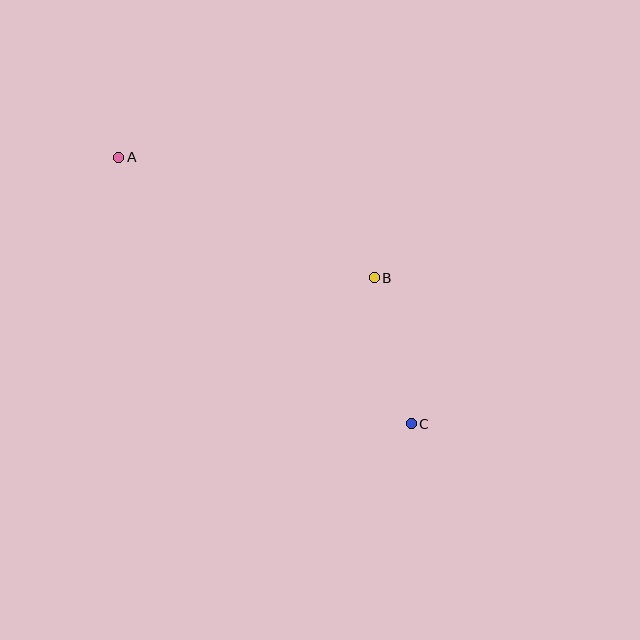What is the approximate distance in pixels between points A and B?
The distance between A and B is approximately 282 pixels.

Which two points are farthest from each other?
Points A and C are farthest from each other.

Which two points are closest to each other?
Points B and C are closest to each other.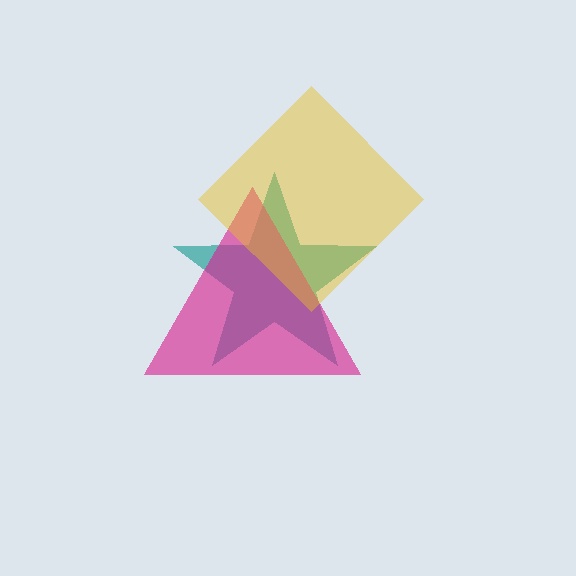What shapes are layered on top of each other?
The layered shapes are: a teal star, a magenta triangle, a yellow diamond.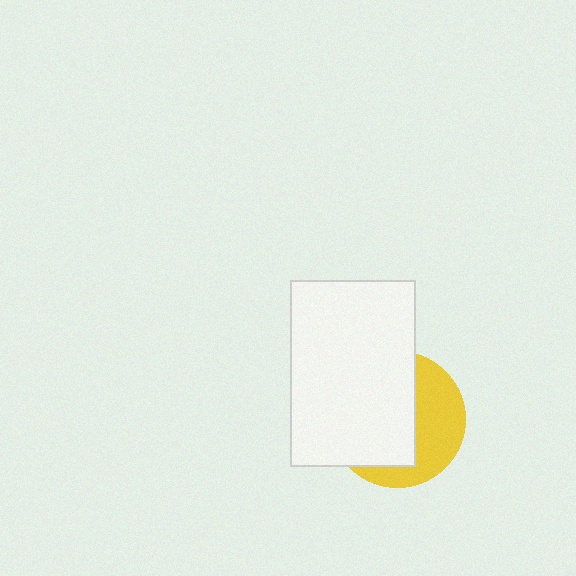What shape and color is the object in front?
The object in front is a white rectangle.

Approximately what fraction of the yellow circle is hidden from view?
Roughly 59% of the yellow circle is hidden behind the white rectangle.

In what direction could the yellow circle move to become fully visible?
The yellow circle could move right. That would shift it out from behind the white rectangle entirely.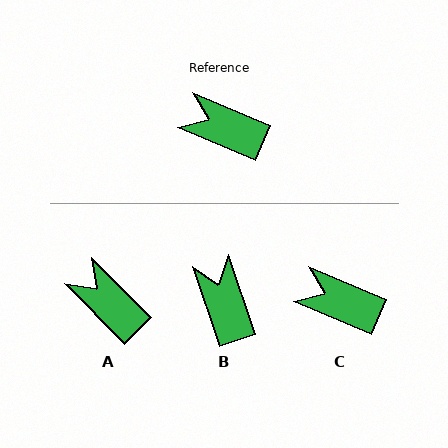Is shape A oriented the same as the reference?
No, it is off by about 22 degrees.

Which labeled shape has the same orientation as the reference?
C.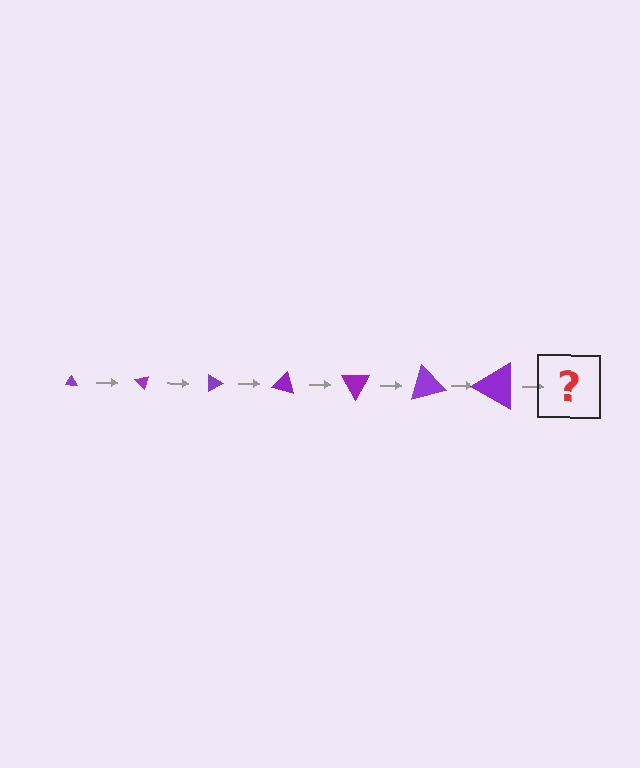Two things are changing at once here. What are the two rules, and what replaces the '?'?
The two rules are that the triangle grows larger each step and it rotates 45 degrees each step. The '?' should be a triangle, larger than the previous one and rotated 315 degrees from the start.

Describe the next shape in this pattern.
It should be a triangle, larger than the previous one and rotated 315 degrees from the start.